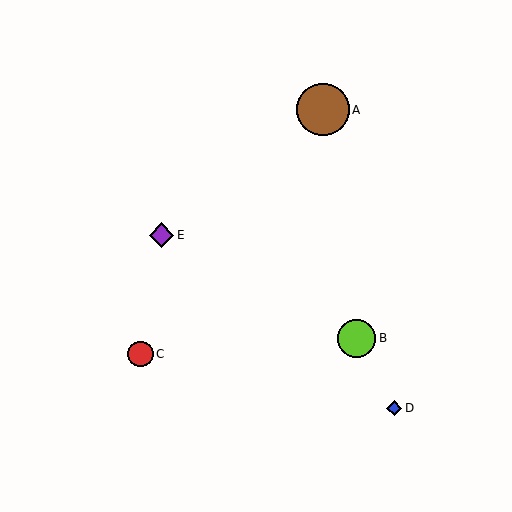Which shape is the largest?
The brown circle (labeled A) is the largest.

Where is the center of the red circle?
The center of the red circle is at (140, 354).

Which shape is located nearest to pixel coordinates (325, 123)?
The brown circle (labeled A) at (323, 110) is nearest to that location.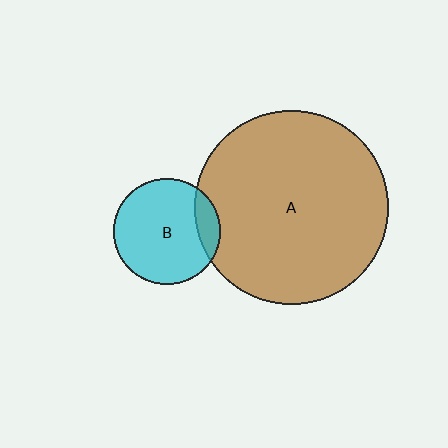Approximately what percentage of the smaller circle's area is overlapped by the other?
Approximately 15%.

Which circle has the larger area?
Circle A (brown).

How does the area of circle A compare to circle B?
Approximately 3.3 times.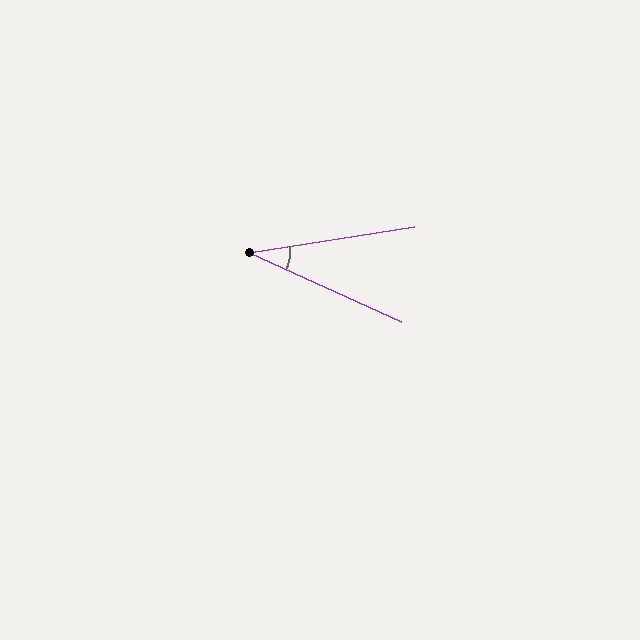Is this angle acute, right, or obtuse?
It is acute.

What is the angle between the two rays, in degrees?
Approximately 34 degrees.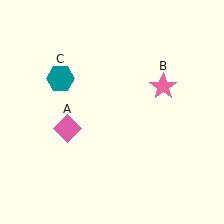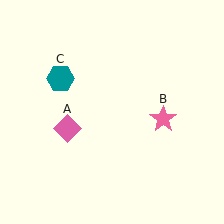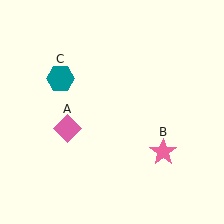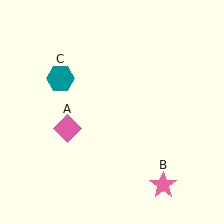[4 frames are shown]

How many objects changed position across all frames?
1 object changed position: pink star (object B).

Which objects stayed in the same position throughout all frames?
Pink diamond (object A) and teal hexagon (object C) remained stationary.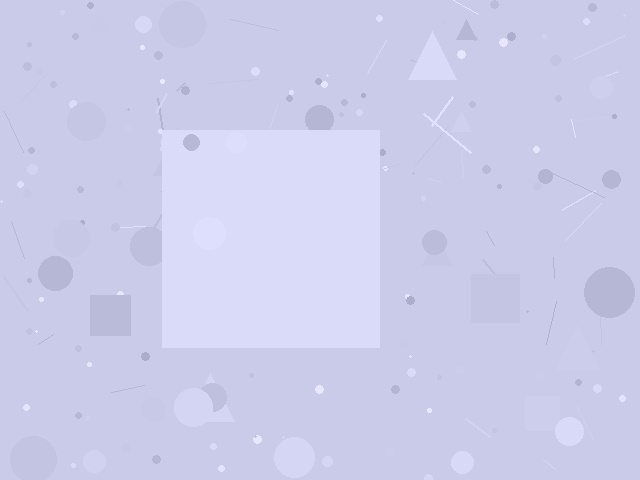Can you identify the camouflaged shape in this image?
The camouflaged shape is a square.